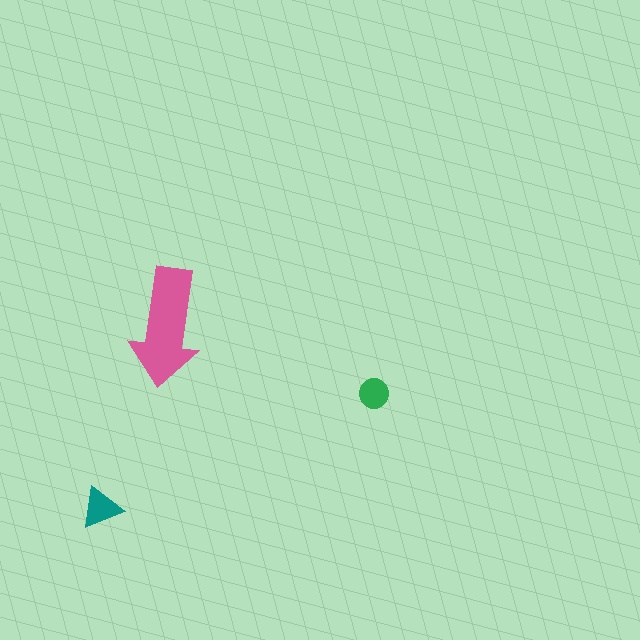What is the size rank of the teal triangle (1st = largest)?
2nd.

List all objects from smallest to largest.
The green circle, the teal triangle, the pink arrow.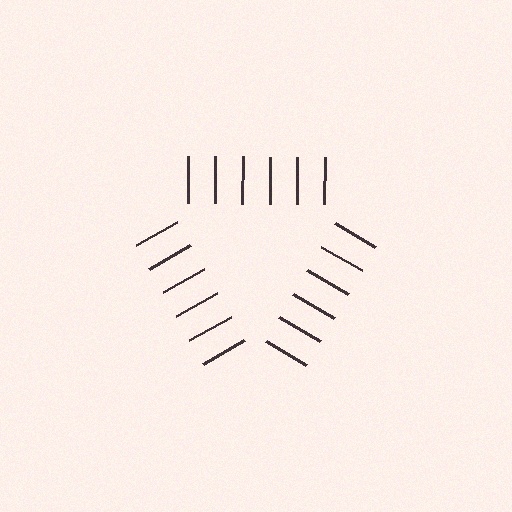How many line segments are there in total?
18 — 6 along each of the 3 edges.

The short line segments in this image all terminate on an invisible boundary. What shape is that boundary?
An illusory triangle — the line segments terminate on its edges but no continuous stroke is drawn.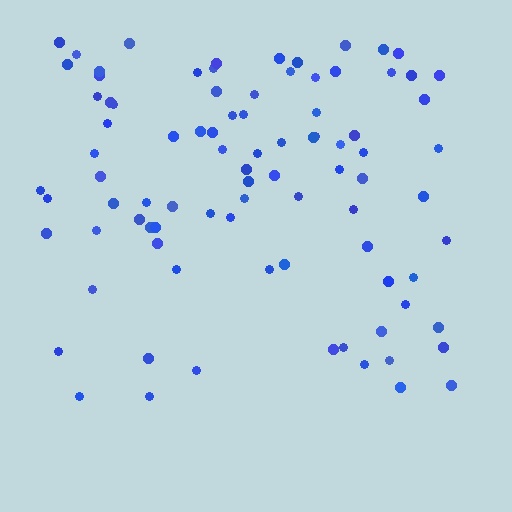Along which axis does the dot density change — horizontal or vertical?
Vertical.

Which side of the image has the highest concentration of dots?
The top.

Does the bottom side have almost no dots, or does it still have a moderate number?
Still a moderate number, just noticeably fewer than the top.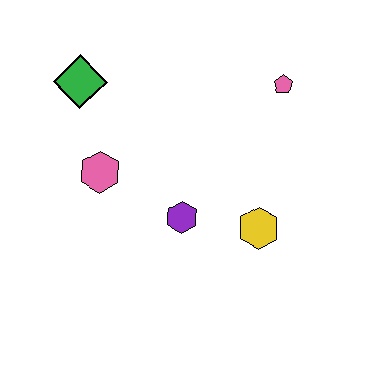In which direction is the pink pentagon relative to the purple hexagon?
The pink pentagon is above the purple hexagon.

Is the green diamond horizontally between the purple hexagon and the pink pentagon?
No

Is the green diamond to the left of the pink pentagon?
Yes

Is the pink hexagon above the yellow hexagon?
Yes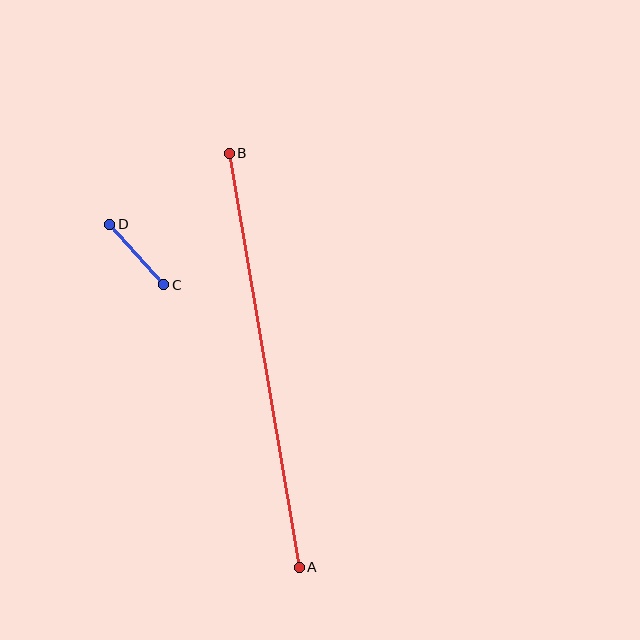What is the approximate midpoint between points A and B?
The midpoint is at approximately (264, 360) pixels.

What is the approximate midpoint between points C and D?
The midpoint is at approximately (137, 255) pixels.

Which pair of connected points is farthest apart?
Points A and B are farthest apart.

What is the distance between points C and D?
The distance is approximately 81 pixels.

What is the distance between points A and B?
The distance is approximately 420 pixels.